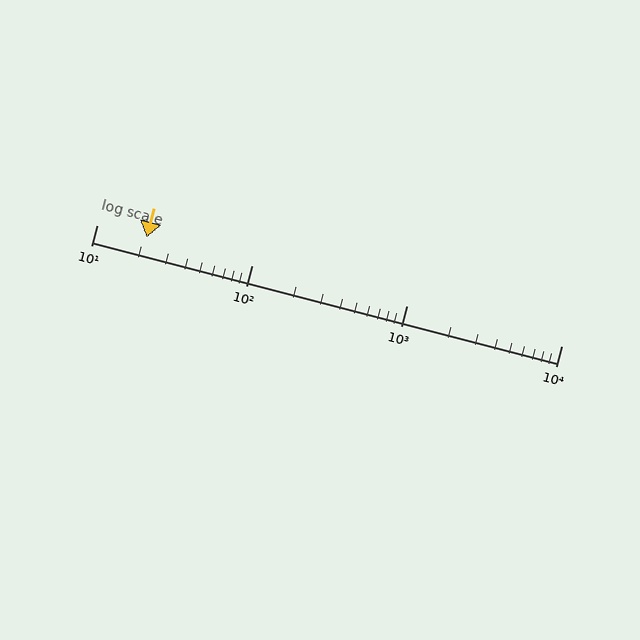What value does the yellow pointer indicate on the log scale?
The pointer indicates approximately 21.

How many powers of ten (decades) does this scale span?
The scale spans 3 decades, from 10 to 10000.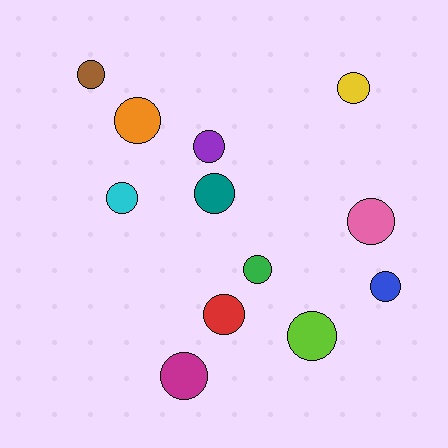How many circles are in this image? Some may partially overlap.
There are 12 circles.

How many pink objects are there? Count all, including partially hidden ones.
There is 1 pink object.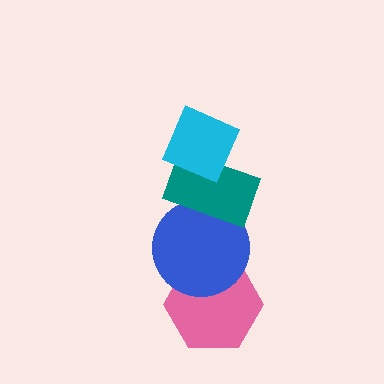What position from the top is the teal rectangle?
The teal rectangle is 2nd from the top.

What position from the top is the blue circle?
The blue circle is 3rd from the top.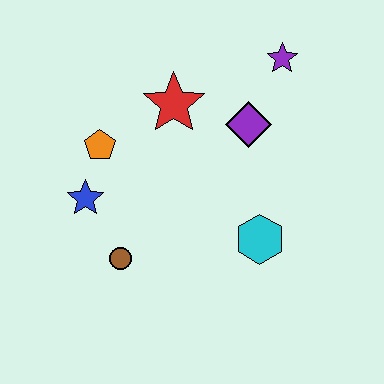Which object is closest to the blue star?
The orange pentagon is closest to the blue star.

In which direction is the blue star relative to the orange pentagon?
The blue star is below the orange pentagon.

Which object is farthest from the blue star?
The purple star is farthest from the blue star.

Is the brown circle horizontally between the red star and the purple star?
No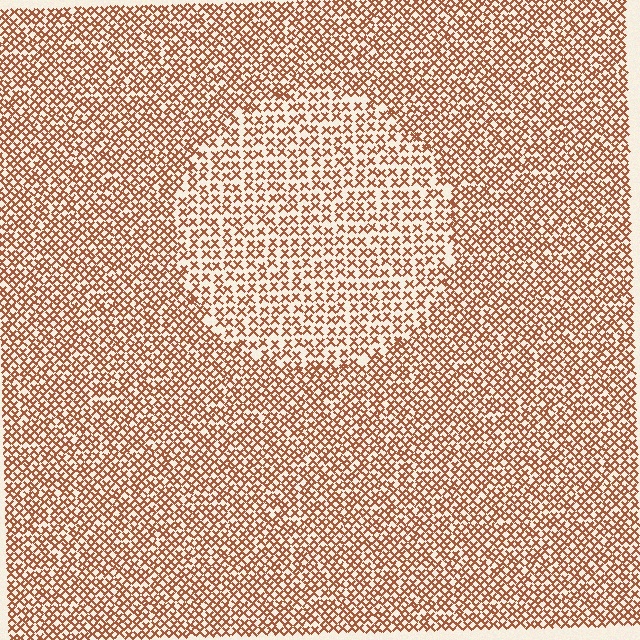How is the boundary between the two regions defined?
The boundary is defined by a change in element density (approximately 1.6x ratio). All elements are the same color, size, and shape.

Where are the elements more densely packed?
The elements are more densely packed outside the circle boundary.